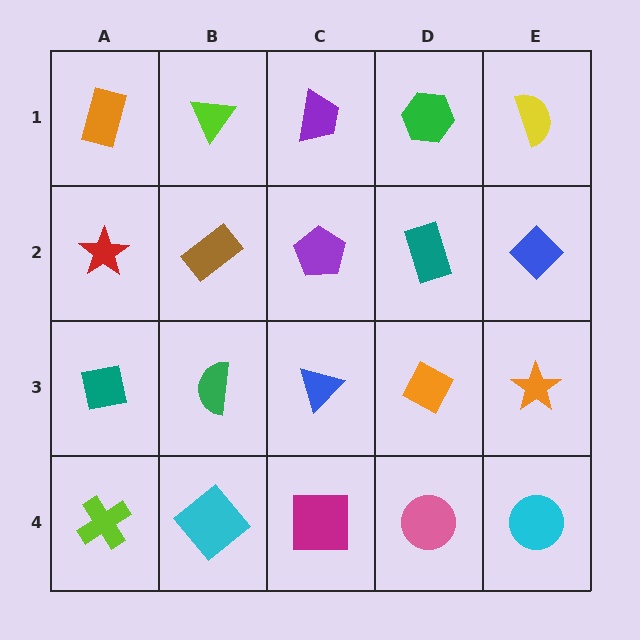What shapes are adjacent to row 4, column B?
A green semicircle (row 3, column B), a lime cross (row 4, column A), a magenta square (row 4, column C).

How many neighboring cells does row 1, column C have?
3.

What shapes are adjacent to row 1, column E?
A blue diamond (row 2, column E), a green hexagon (row 1, column D).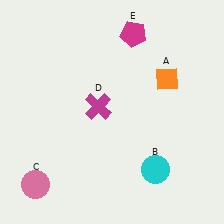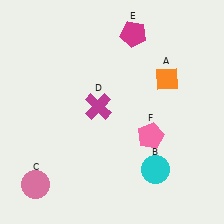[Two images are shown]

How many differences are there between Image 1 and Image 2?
There is 1 difference between the two images.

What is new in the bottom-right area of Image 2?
A pink pentagon (F) was added in the bottom-right area of Image 2.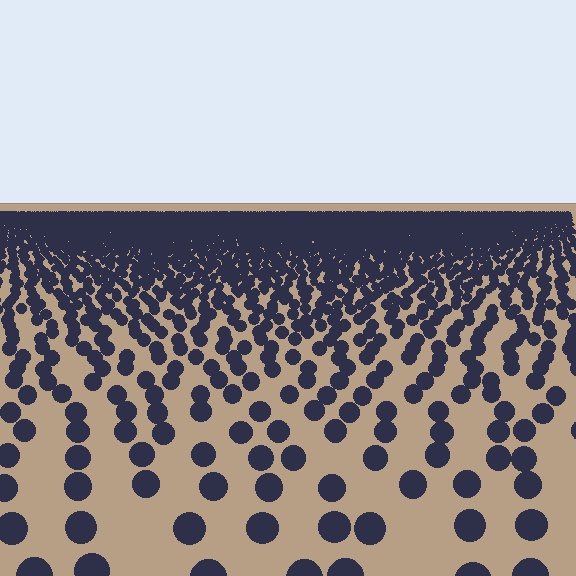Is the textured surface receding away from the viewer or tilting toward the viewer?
The surface is receding away from the viewer. Texture elements get smaller and denser toward the top.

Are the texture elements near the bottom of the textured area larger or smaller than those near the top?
Larger. Near the bottom, elements are closer to the viewer and appear at a bigger on-screen size.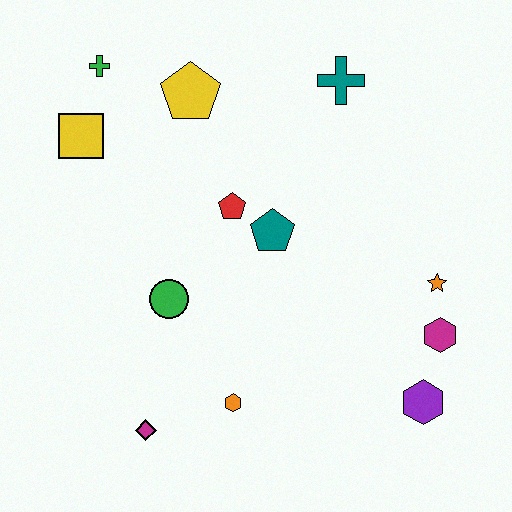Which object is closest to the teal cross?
The yellow pentagon is closest to the teal cross.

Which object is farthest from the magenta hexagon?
The green cross is farthest from the magenta hexagon.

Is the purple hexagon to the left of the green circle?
No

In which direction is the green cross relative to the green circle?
The green cross is above the green circle.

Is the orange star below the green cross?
Yes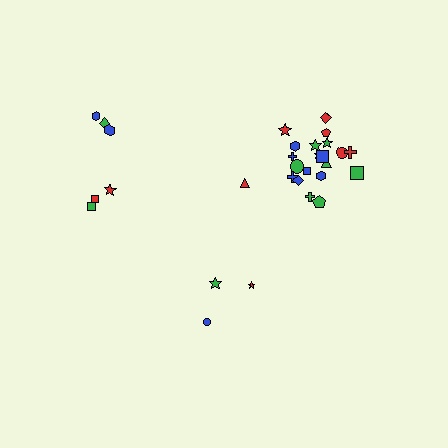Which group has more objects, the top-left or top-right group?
The top-right group.